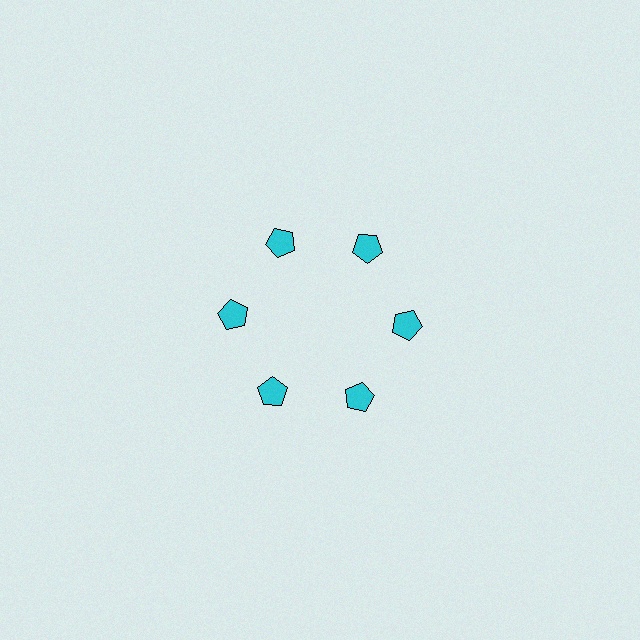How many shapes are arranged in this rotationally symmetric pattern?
There are 6 shapes, arranged in 6 groups of 1.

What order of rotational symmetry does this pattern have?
This pattern has 6-fold rotational symmetry.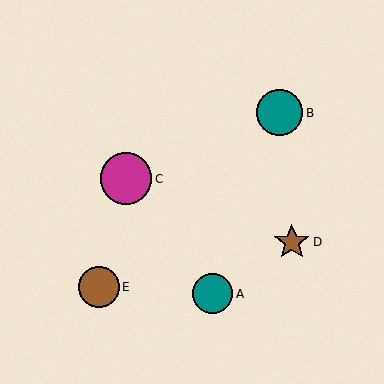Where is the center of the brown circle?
The center of the brown circle is at (99, 287).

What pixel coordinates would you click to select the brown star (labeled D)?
Click at (292, 242) to select the brown star D.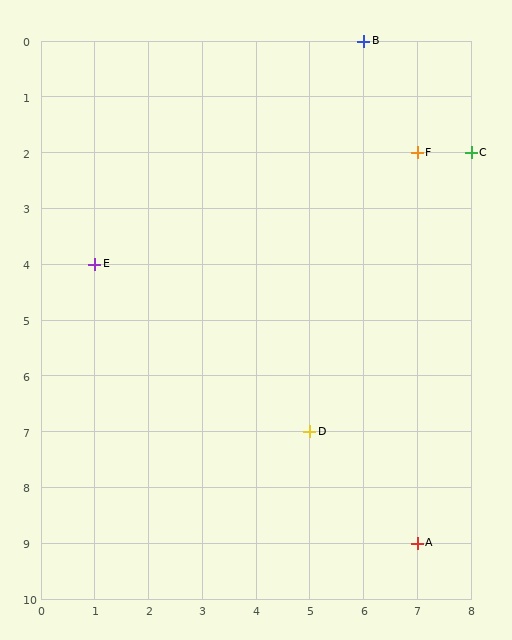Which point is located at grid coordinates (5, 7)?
Point D is at (5, 7).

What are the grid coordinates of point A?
Point A is at grid coordinates (7, 9).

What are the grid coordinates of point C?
Point C is at grid coordinates (8, 2).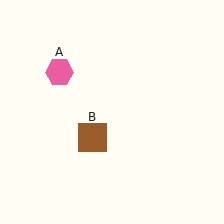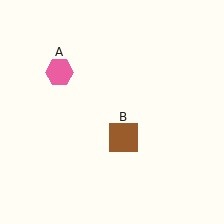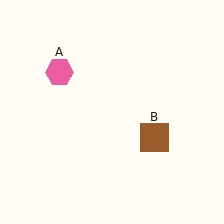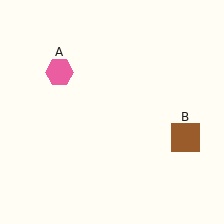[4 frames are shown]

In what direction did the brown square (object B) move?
The brown square (object B) moved right.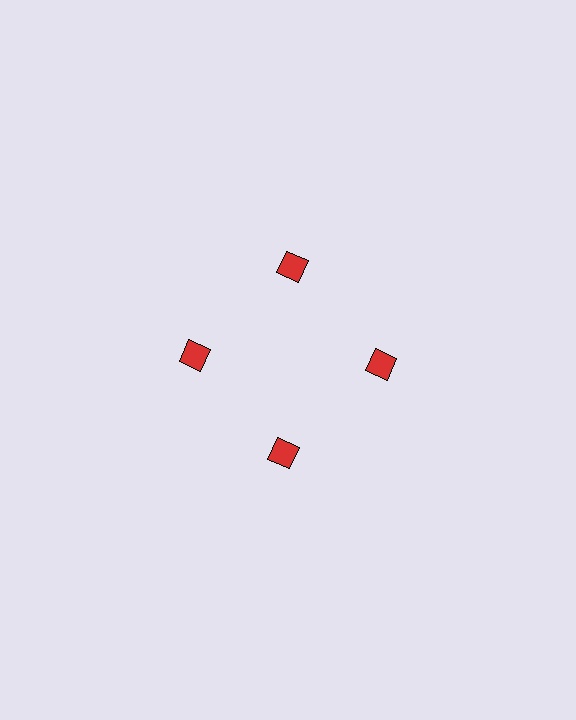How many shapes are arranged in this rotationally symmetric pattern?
There are 4 shapes, arranged in 4 groups of 1.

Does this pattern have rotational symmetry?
Yes, this pattern has 4-fold rotational symmetry. It looks the same after rotating 90 degrees around the center.